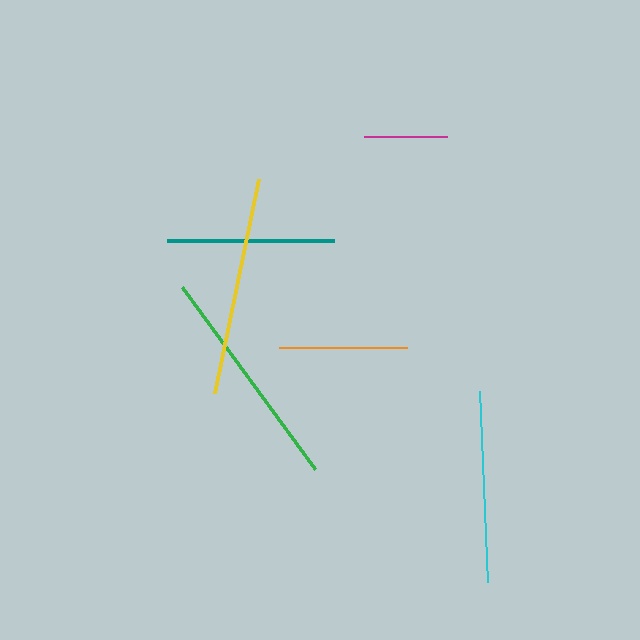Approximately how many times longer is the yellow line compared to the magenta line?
The yellow line is approximately 2.6 times the length of the magenta line.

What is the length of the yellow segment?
The yellow segment is approximately 219 pixels long.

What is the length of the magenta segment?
The magenta segment is approximately 83 pixels long.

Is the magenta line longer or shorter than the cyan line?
The cyan line is longer than the magenta line.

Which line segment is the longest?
The green line is the longest at approximately 225 pixels.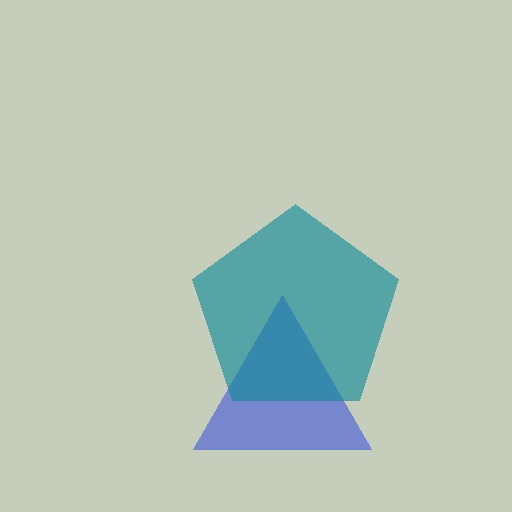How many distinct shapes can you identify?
There are 2 distinct shapes: a blue triangle, a teal pentagon.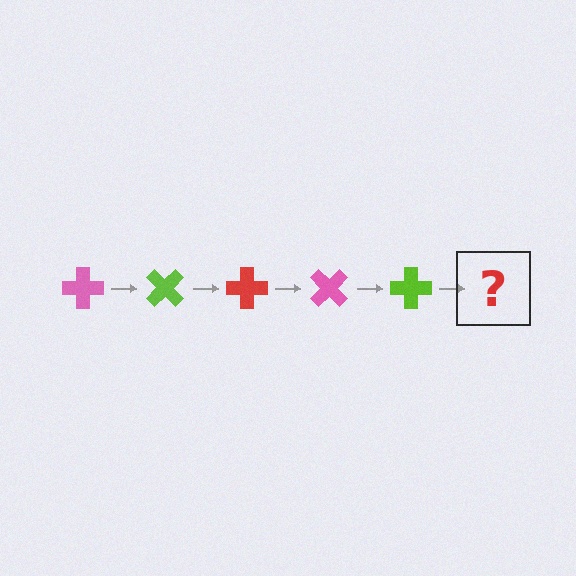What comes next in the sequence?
The next element should be a red cross, rotated 225 degrees from the start.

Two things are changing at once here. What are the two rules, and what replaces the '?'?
The two rules are that it rotates 45 degrees each step and the color cycles through pink, lime, and red. The '?' should be a red cross, rotated 225 degrees from the start.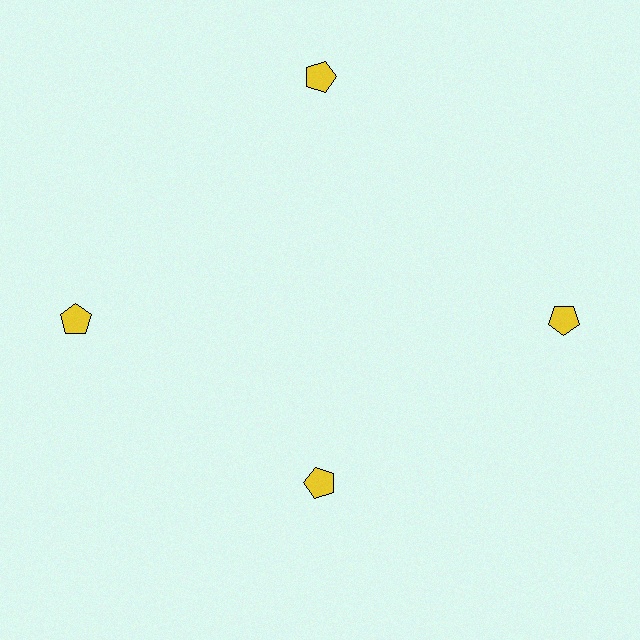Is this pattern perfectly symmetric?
No. The 4 yellow pentagons are arranged in a ring, but one element near the 6 o'clock position is pulled inward toward the center, breaking the 4-fold rotational symmetry.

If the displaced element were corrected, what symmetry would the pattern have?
It would have 4-fold rotational symmetry — the pattern would map onto itself every 90 degrees.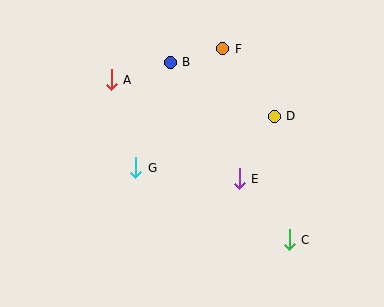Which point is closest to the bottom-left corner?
Point G is closest to the bottom-left corner.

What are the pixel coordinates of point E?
Point E is at (239, 179).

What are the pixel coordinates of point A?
Point A is at (111, 80).